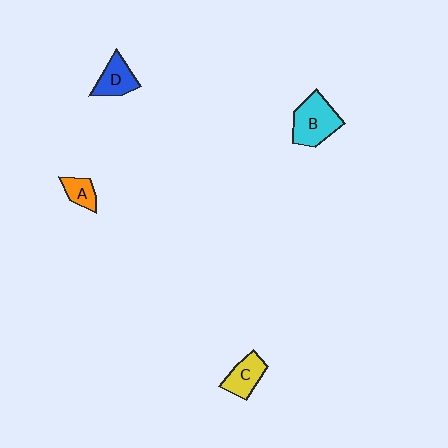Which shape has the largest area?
Shape B (cyan).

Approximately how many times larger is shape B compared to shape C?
Approximately 1.5 times.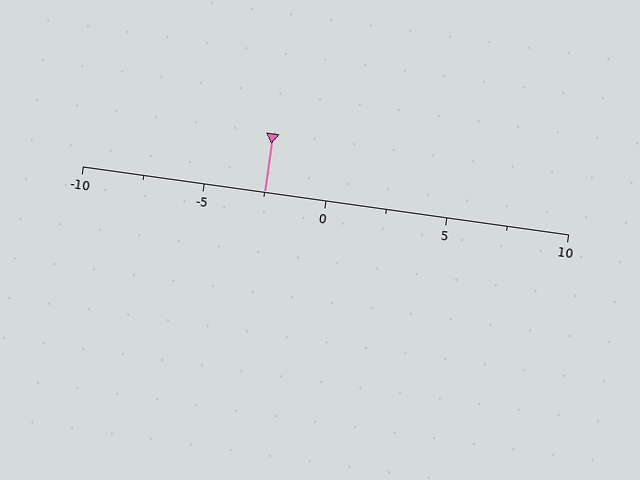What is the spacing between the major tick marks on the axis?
The major ticks are spaced 5 apart.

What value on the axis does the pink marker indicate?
The marker indicates approximately -2.5.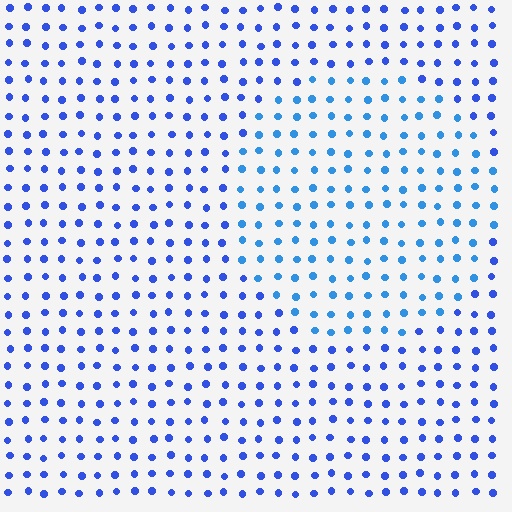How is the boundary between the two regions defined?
The boundary is defined purely by a slight shift in hue (about 22 degrees). Spacing, size, and orientation are identical on both sides.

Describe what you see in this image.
The image is filled with small blue elements in a uniform arrangement. A circle-shaped region is visible where the elements are tinted to a slightly different hue, forming a subtle color boundary.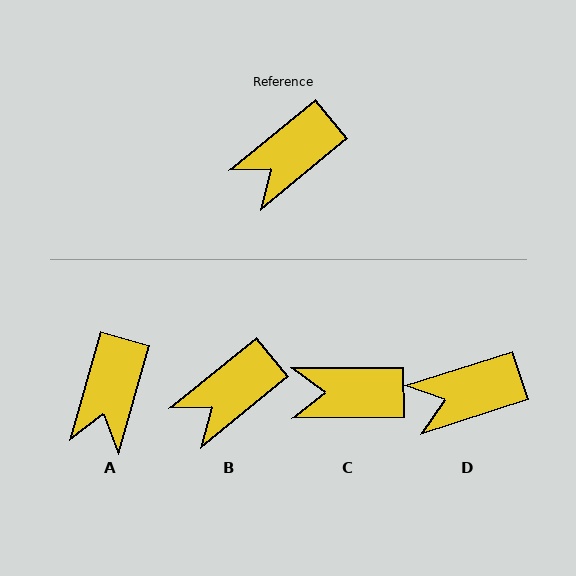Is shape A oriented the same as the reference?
No, it is off by about 35 degrees.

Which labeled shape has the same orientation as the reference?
B.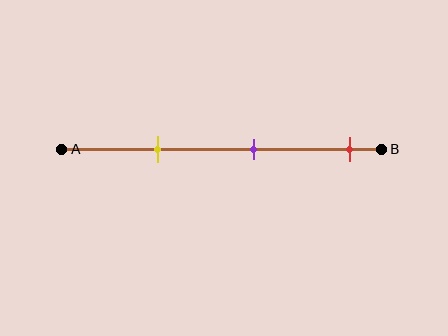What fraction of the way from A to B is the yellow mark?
The yellow mark is approximately 30% (0.3) of the way from A to B.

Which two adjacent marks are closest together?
The yellow and purple marks are the closest adjacent pair.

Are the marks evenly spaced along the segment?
Yes, the marks are approximately evenly spaced.